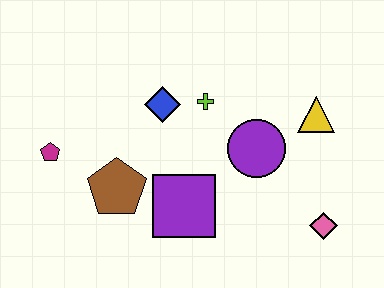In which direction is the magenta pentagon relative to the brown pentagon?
The magenta pentagon is to the left of the brown pentagon.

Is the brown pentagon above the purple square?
Yes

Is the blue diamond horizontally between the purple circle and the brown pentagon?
Yes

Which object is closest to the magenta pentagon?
The brown pentagon is closest to the magenta pentagon.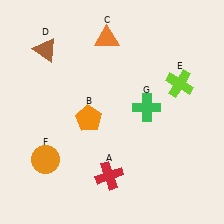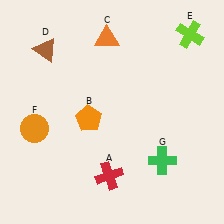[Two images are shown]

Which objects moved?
The objects that moved are: the lime cross (E), the orange circle (F), the green cross (G).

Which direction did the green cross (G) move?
The green cross (G) moved down.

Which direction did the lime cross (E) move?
The lime cross (E) moved up.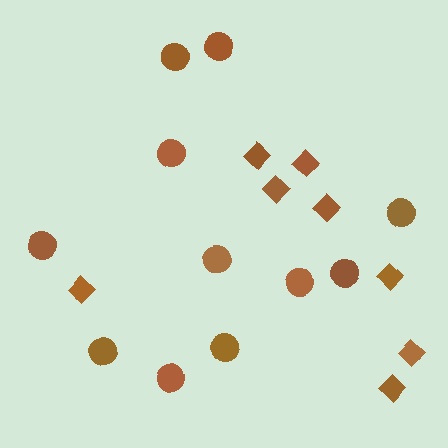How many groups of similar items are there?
There are 2 groups: one group of circles (11) and one group of diamonds (8).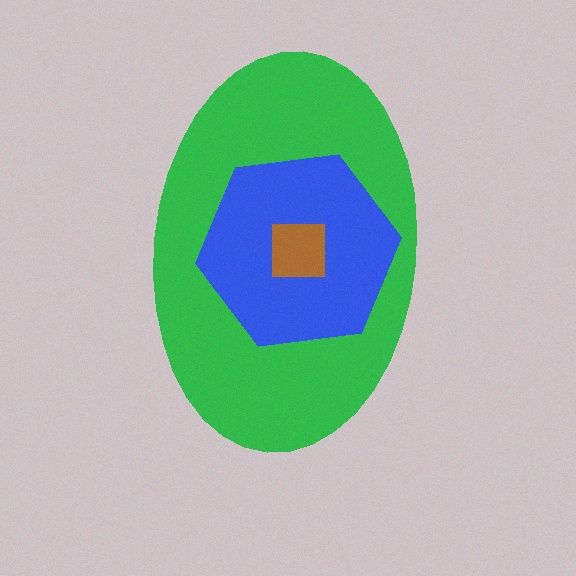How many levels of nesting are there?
3.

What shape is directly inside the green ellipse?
The blue hexagon.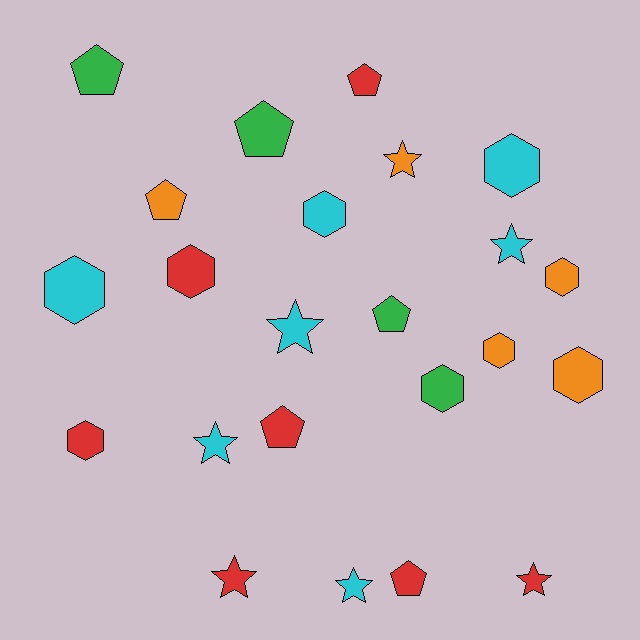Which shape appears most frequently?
Hexagon, with 9 objects.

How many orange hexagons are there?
There are 3 orange hexagons.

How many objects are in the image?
There are 23 objects.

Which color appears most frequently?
Red, with 7 objects.